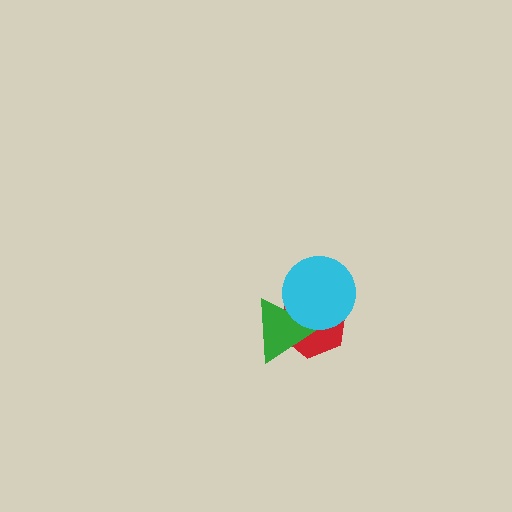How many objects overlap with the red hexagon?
2 objects overlap with the red hexagon.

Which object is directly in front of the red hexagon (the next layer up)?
The green triangle is directly in front of the red hexagon.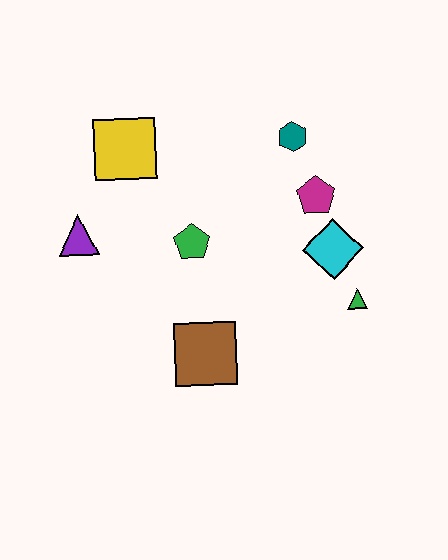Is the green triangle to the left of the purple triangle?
No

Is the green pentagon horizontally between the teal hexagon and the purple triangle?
Yes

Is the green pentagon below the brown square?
No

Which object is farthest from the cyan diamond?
The purple triangle is farthest from the cyan diamond.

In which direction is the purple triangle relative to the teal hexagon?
The purple triangle is to the left of the teal hexagon.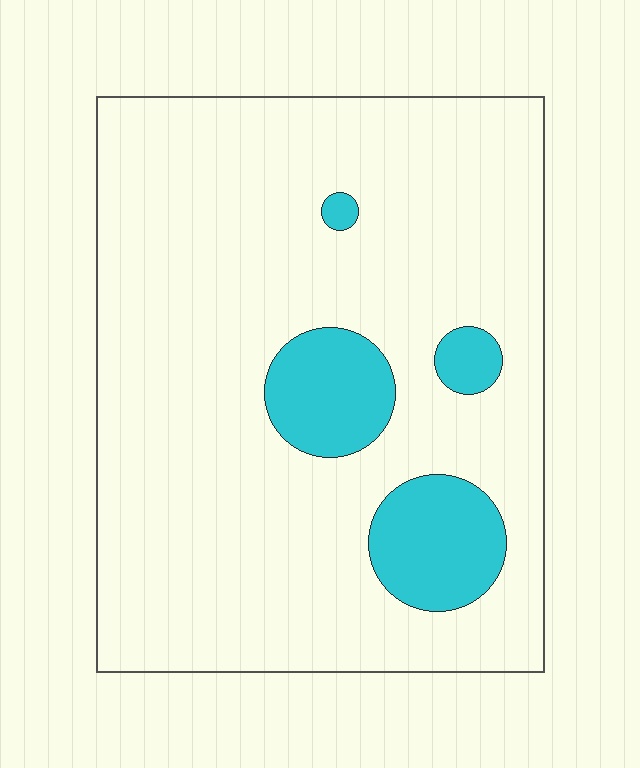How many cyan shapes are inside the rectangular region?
4.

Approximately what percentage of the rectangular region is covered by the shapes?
Approximately 15%.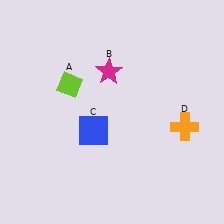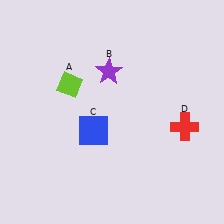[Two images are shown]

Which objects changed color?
B changed from magenta to purple. D changed from orange to red.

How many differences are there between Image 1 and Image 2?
There are 2 differences between the two images.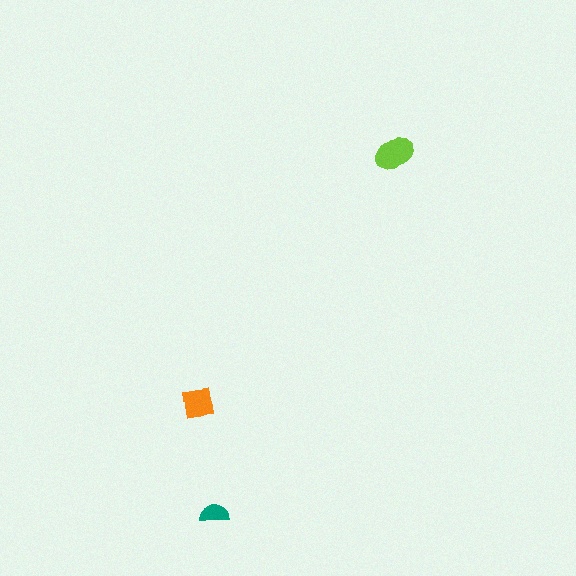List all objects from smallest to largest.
The teal semicircle, the orange square, the lime ellipse.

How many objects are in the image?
There are 3 objects in the image.